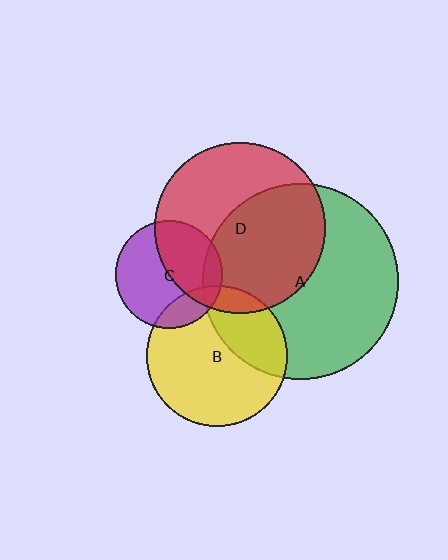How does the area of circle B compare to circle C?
Approximately 1.7 times.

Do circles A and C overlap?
Yes.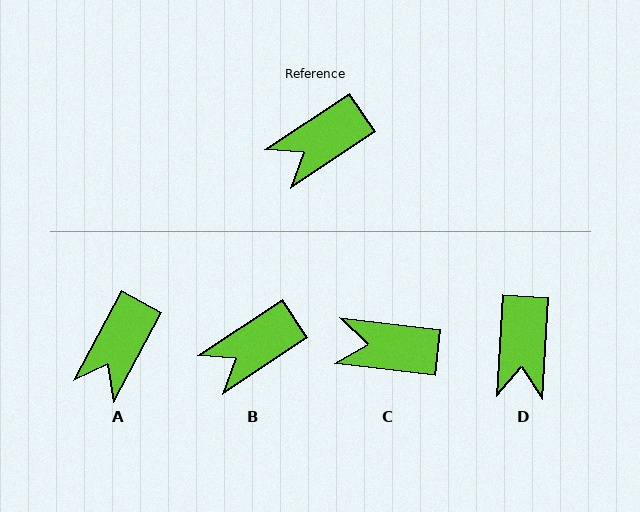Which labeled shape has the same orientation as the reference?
B.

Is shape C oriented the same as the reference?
No, it is off by about 40 degrees.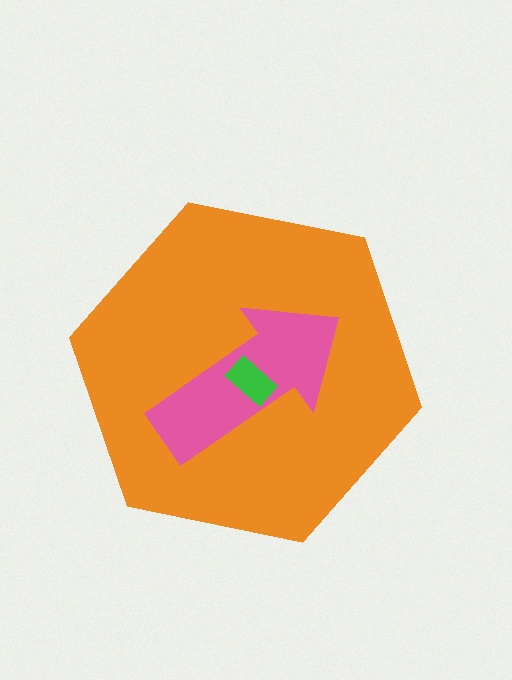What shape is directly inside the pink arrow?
The green rectangle.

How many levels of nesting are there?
3.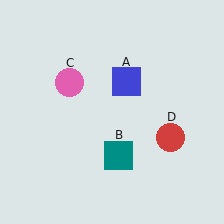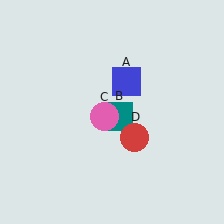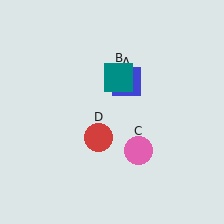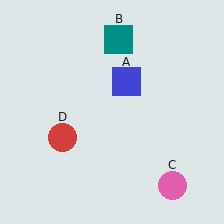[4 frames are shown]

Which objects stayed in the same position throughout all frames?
Blue square (object A) remained stationary.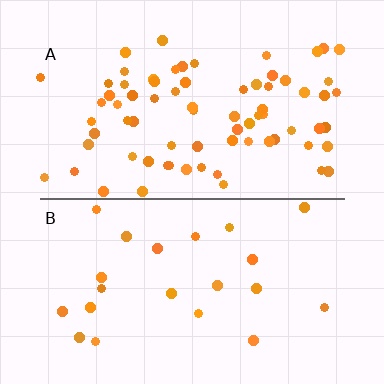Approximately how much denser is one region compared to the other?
Approximately 3.3× — region A over region B.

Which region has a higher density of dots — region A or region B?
A (the top).